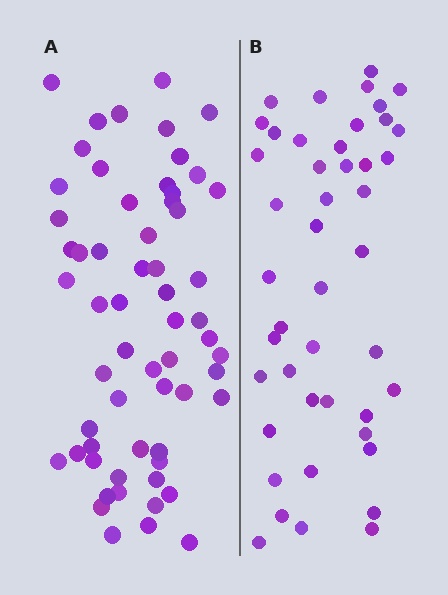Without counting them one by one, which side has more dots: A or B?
Region A (the left region) has more dots.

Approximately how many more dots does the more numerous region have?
Region A has approximately 15 more dots than region B.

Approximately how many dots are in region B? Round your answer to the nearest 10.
About 40 dots. (The exact count is 45, which rounds to 40.)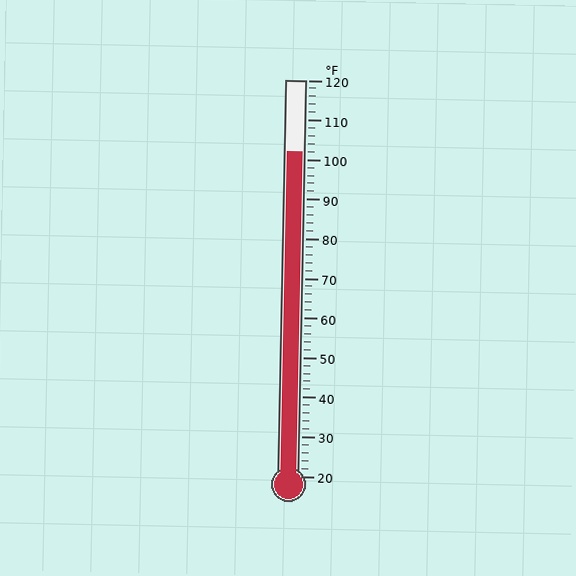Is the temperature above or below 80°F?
The temperature is above 80°F.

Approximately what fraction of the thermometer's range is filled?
The thermometer is filled to approximately 80% of its range.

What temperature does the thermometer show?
The thermometer shows approximately 102°F.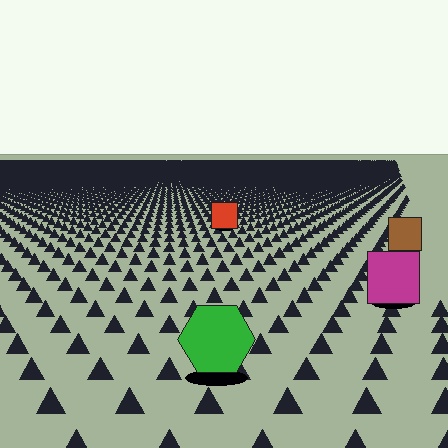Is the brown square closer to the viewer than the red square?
Yes. The brown square is closer — you can tell from the texture gradient: the ground texture is coarser near it.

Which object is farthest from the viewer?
The red square is farthest from the viewer. It appears smaller and the ground texture around it is denser.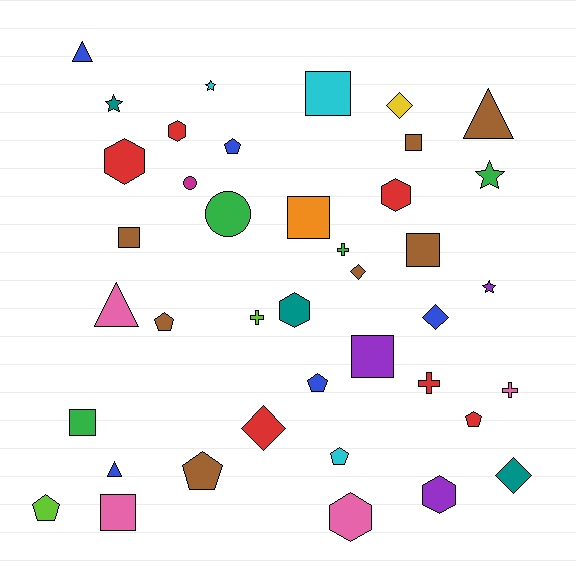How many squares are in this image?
There are 8 squares.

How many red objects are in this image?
There are 6 red objects.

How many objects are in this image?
There are 40 objects.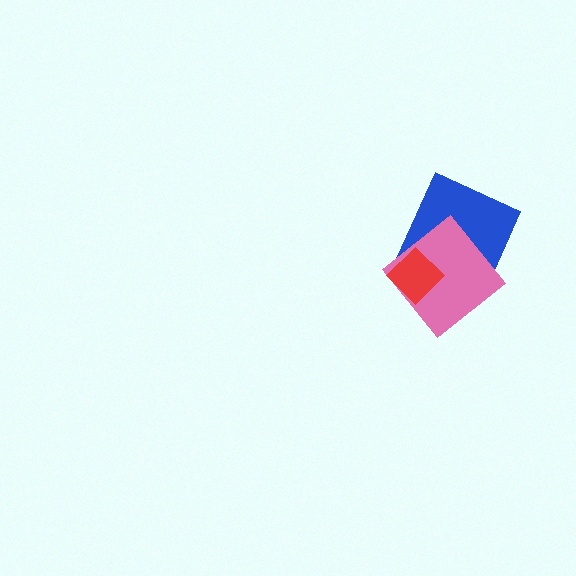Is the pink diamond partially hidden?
Yes, it is partially covered by another shape.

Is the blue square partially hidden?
Yes, it is partially covered by another shape.